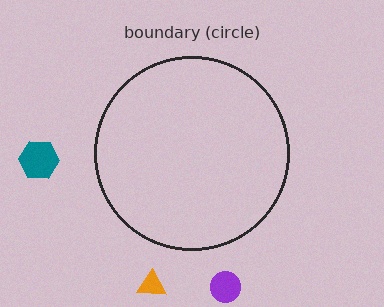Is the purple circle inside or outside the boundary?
Outside.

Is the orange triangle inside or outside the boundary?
Outside.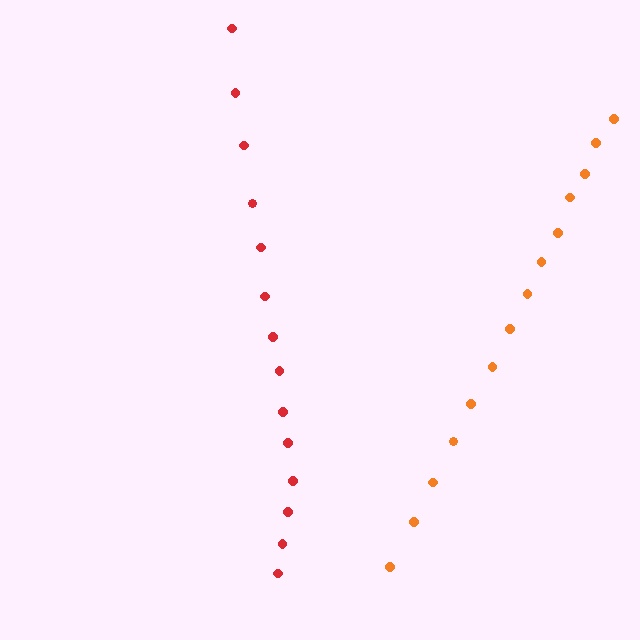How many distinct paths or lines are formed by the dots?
There are 2 distinct paths.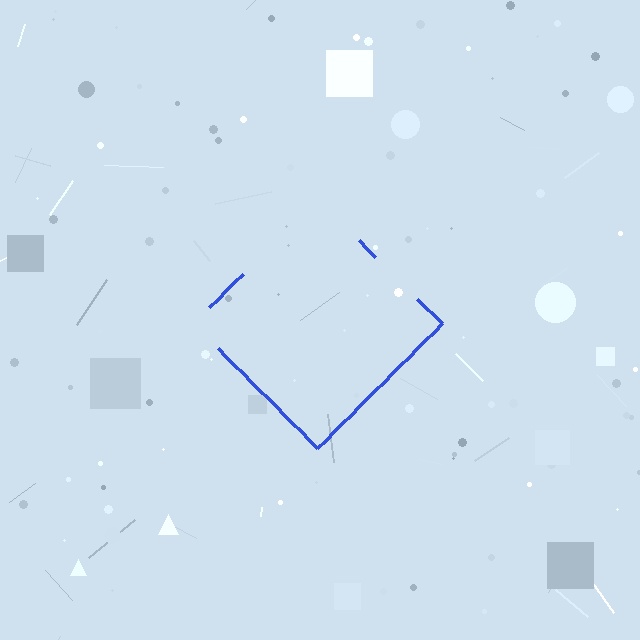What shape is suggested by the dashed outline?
The dashed outline suggests a diamond.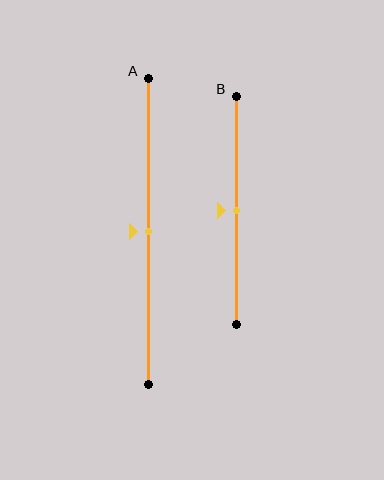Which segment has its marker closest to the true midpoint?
Segment A has its marker closest to the true midpoint.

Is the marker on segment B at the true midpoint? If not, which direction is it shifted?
Yes, the marker on segment B is at the true midpoint.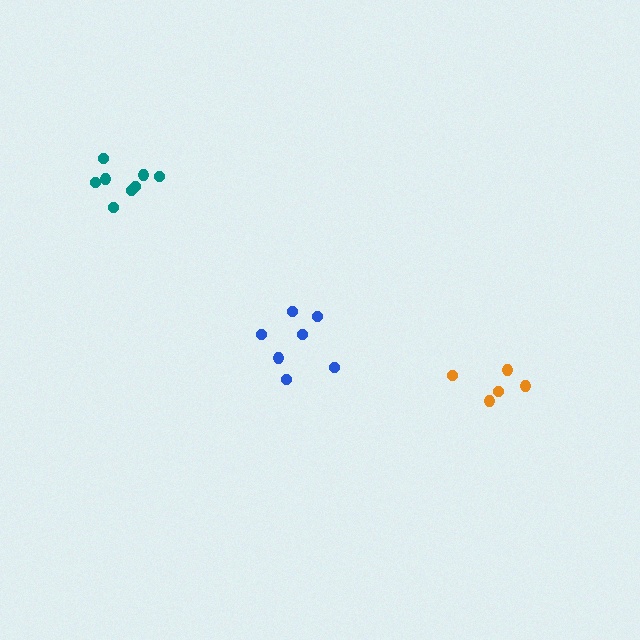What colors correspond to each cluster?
The clusters are colored: orange, teal, blue.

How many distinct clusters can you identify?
There are 3 distinct clusters.